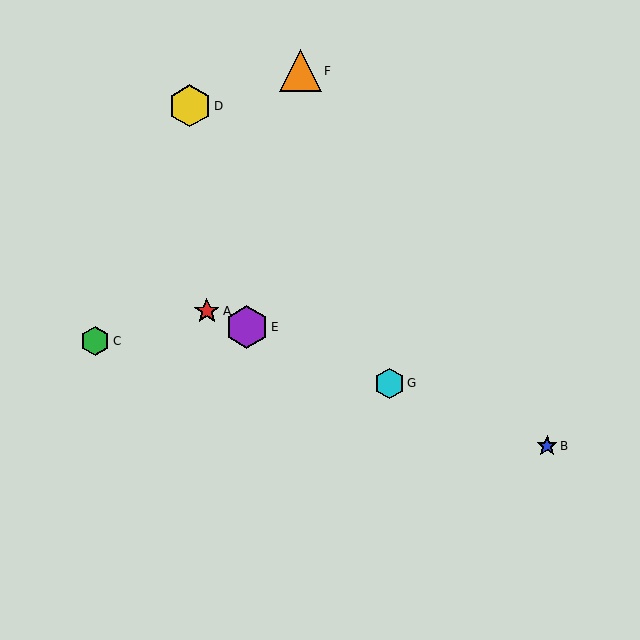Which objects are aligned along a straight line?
Objects A, B, E, G are aligned along a straight line.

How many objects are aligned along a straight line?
4 objects (A, B, E, G) are aligned along a straight line.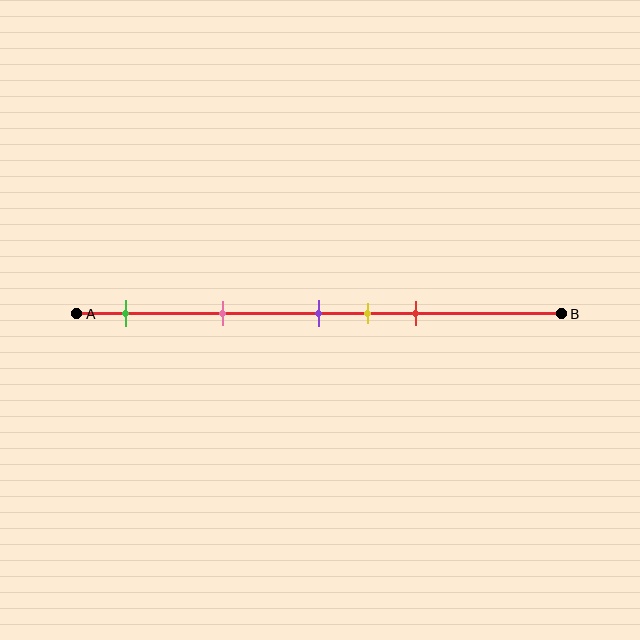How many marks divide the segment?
There are 5 marks dividing the segment.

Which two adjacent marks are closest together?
The purple and yellow marks are the closest adjacent pair.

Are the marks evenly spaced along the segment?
No, the marks are not evenly spaced.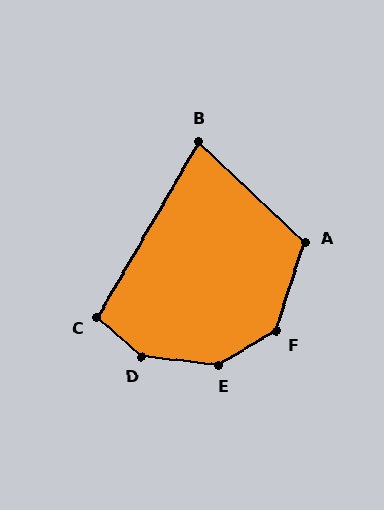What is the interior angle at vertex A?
Approximately 116 degrees (obtuse).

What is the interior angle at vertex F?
Approximately 138 degrees (obtuse).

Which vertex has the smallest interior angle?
B, at approximately 77 degrees.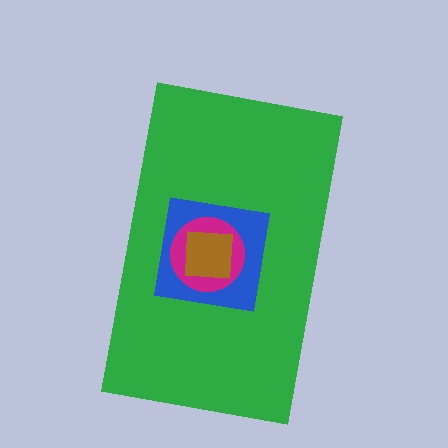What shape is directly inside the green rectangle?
The blue square.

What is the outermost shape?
The green rectangle.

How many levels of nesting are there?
4.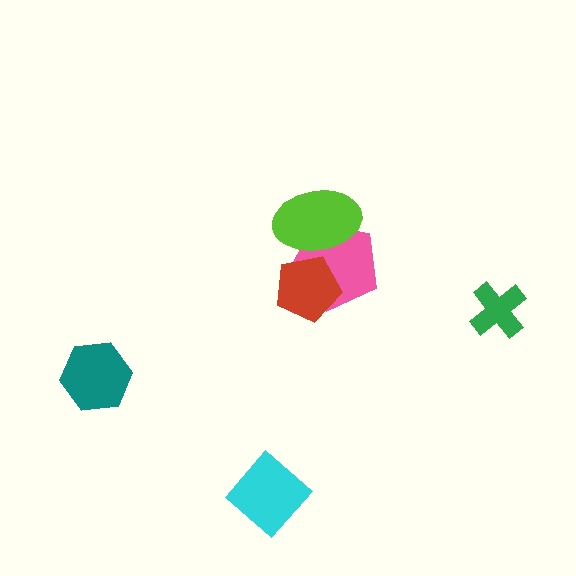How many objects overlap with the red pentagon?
2 objects overlap with the red pentagon.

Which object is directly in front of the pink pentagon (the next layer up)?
The lime ellipse is directly in front of the pink pentagon.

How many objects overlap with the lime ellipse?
2 objects overlap with the lime ellipse.